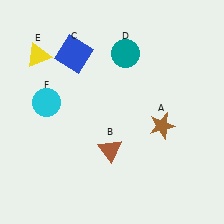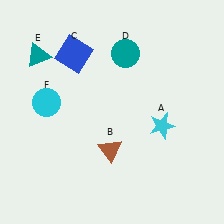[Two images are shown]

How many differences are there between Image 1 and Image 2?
There are 2 differences between the two images.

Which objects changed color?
A changed from brown to cyan. E changed from yellow to teal.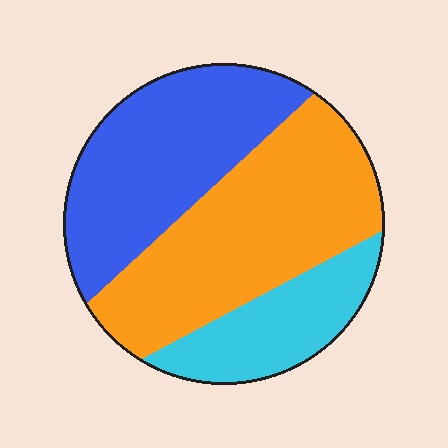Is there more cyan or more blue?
Blue.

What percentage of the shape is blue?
Blue covers 36% of the shape.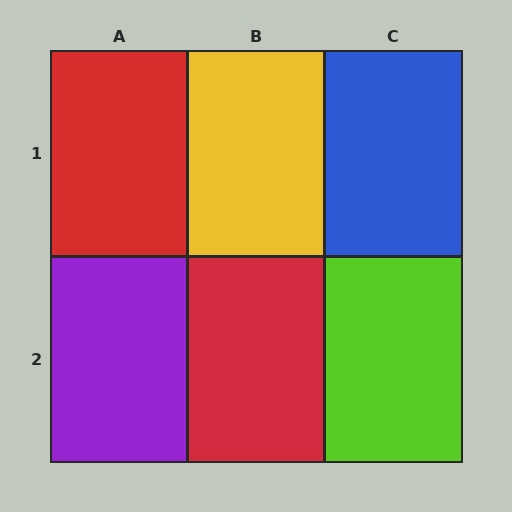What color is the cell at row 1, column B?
Yellow.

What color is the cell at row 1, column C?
Blue.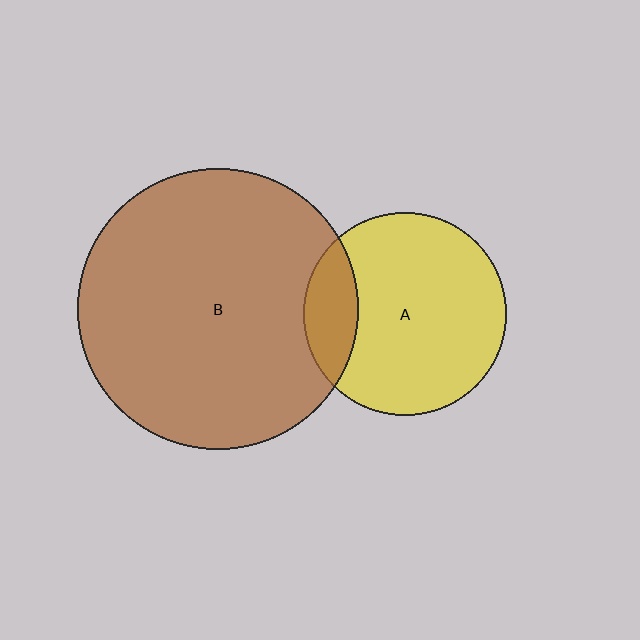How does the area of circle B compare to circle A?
Approximately 1.9 times.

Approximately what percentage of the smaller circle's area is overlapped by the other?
Approximately 20%.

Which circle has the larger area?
Circle B (brown).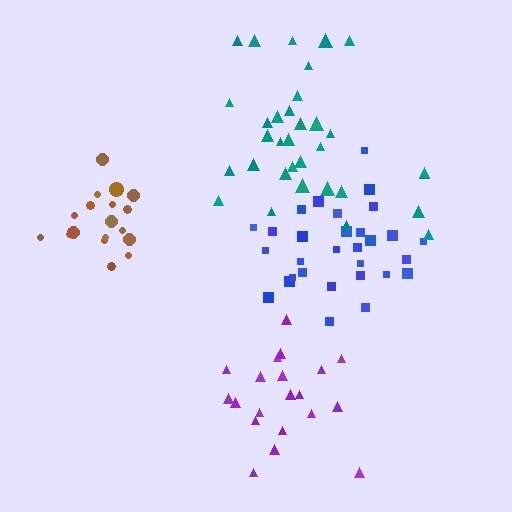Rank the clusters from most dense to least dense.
brown, blue, purple, teal.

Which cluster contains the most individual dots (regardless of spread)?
Teal (33).